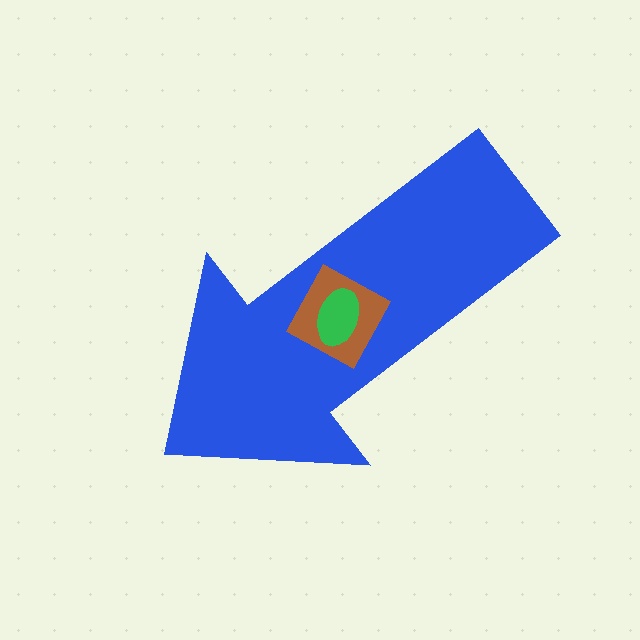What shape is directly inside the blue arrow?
The brown square.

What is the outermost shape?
The blue arrow.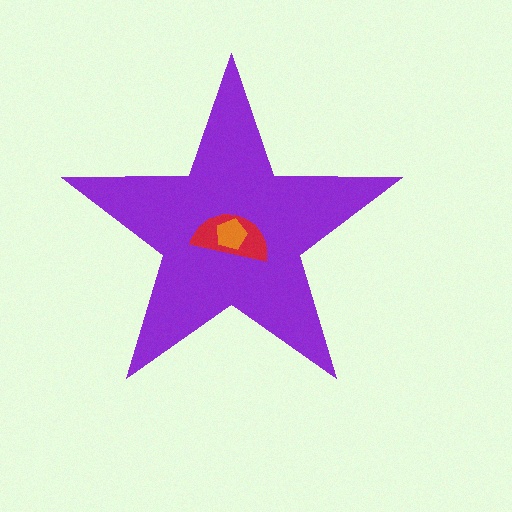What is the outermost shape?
The purple star.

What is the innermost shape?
The orange pentagon.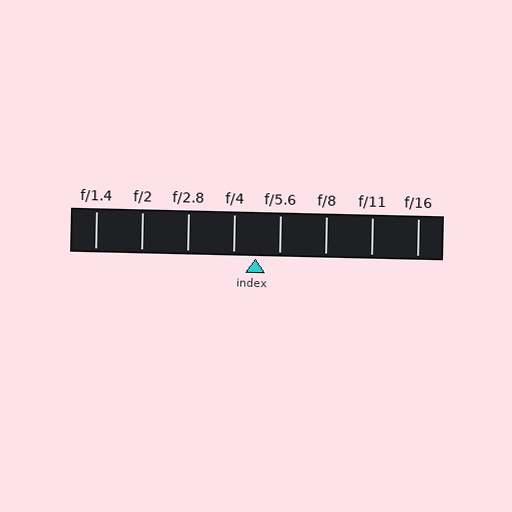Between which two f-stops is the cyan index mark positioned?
The index mark is between f/4 and f/5.6.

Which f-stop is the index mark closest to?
The index mark is closest to f/4.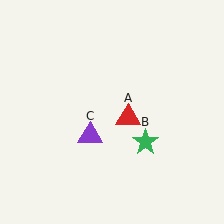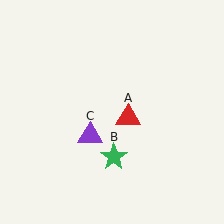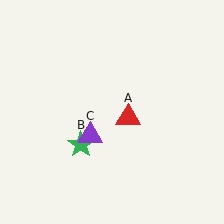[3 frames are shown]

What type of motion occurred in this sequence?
The green star (object B) rotated clockwise around the center of the scene.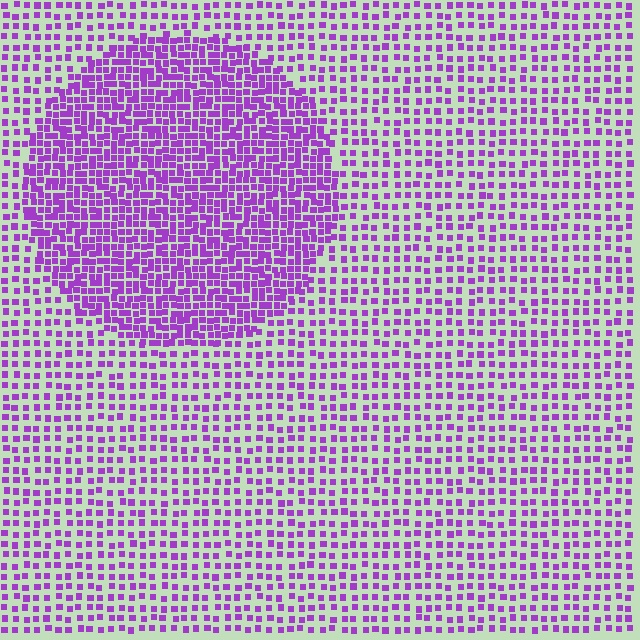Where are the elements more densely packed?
The elements are more densely packed inside the circle boundary.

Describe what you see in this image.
The image contains small purple elements arranged at two different densities. A circle-shaped region is visible where the elements are more densely packed than the surrounding area.